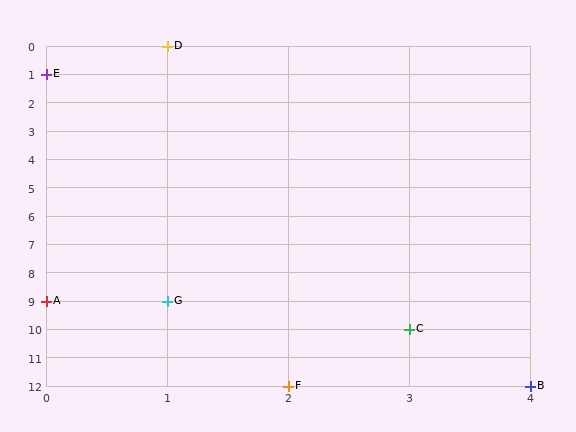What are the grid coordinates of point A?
Point A is at grid coordinates (0, 9).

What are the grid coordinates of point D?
Point D is at grid coordinates (1, 0).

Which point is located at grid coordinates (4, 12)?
Point B is at (4, 12).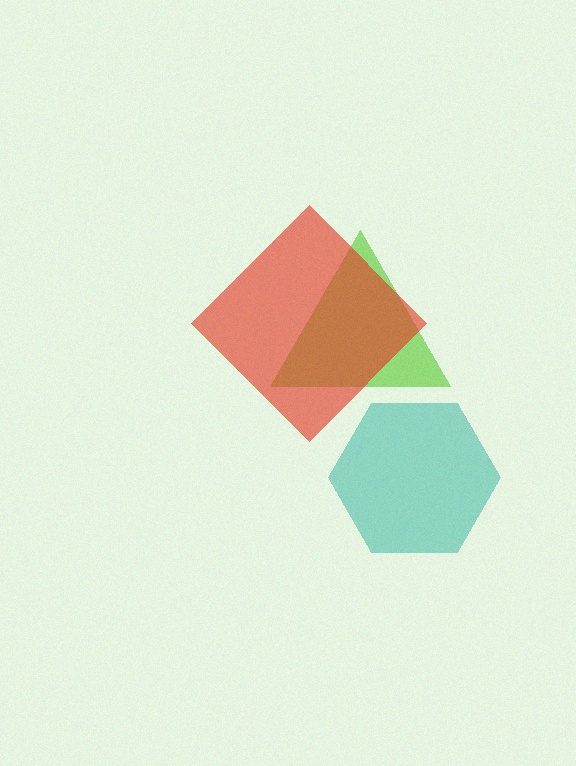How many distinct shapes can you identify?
There are 3 distinct shapes: a teal hexagon, a lime triangle, a red diamond.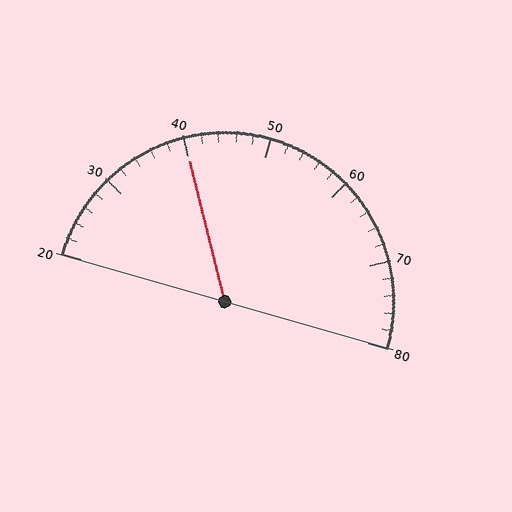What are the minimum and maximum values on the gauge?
The gauge ranges from 20 to 80.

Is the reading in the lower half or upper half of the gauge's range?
The reading is in the lower half of the range (20 to 80).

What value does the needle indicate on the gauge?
The needle indicates approximately 40.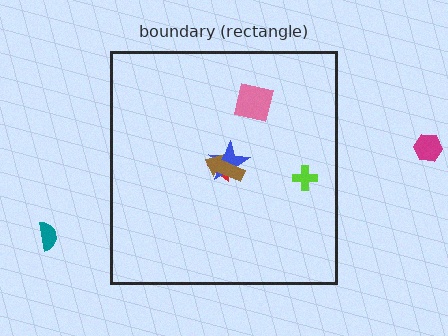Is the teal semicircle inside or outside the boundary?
Outside.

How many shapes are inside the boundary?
5 inside, 2 outside.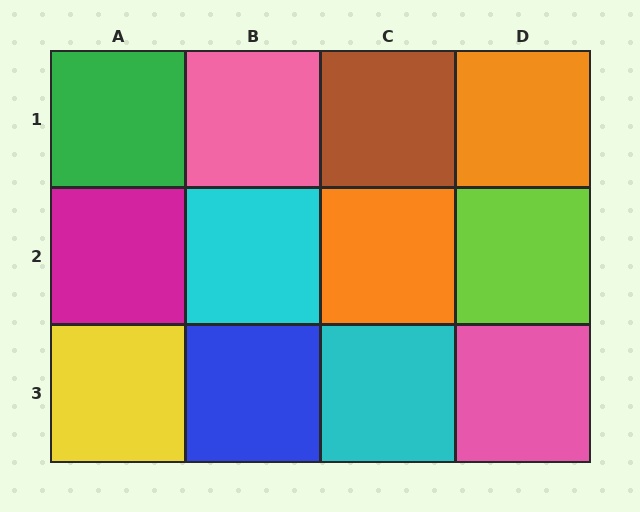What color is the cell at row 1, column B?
Pink.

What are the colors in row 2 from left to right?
Magenta, cyan, orange, lime.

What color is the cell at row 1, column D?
Orange.